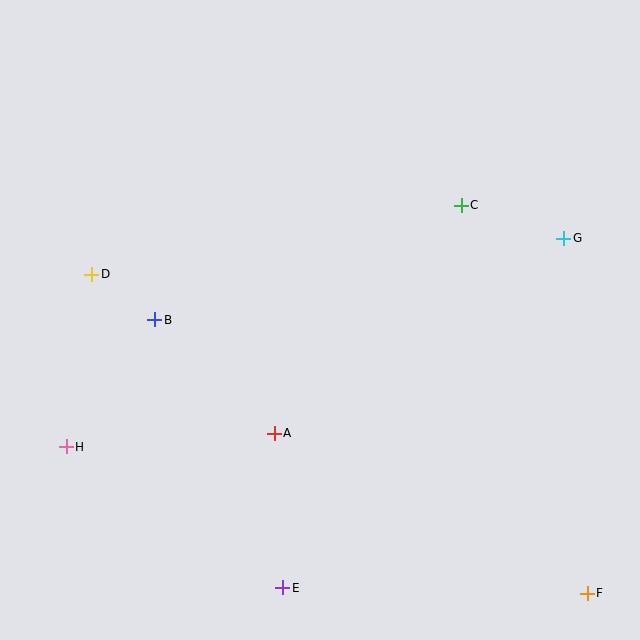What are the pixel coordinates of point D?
Point D is at (92, 274).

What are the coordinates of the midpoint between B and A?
The midpoint between B and A is at (214, 376).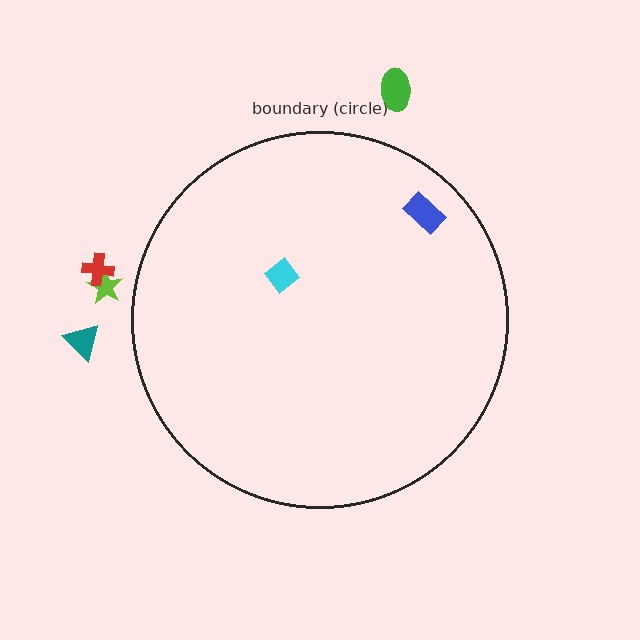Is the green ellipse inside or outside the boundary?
Outside.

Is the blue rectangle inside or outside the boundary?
Inside.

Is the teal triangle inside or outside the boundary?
Outside.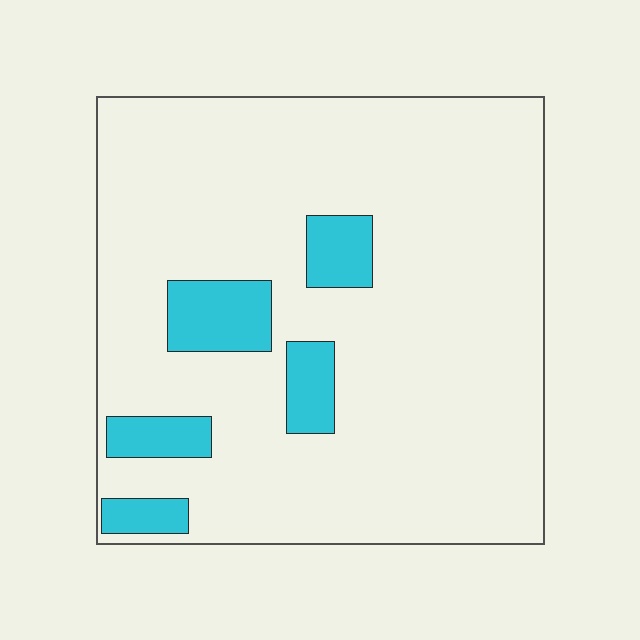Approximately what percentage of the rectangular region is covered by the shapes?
Approximately 10%.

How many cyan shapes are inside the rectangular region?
5.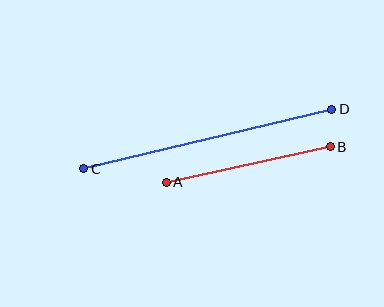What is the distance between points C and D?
The distance is approximately 255 pixels.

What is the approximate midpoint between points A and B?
The midpoint is at approximately (248, 165) pixels.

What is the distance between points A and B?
The distance is approximately 168 pixels.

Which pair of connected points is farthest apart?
Points C and D are farthest apart.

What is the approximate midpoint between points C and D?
The midpoint is at approximately (208, 139) pixels.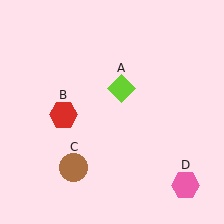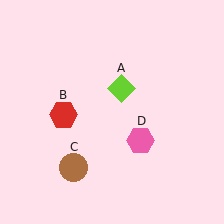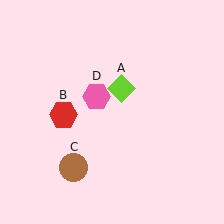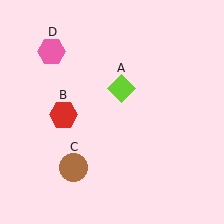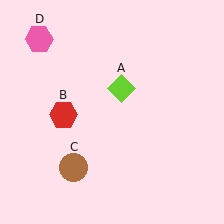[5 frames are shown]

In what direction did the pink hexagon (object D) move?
The pink hexagon (object D) moved up and to the left.